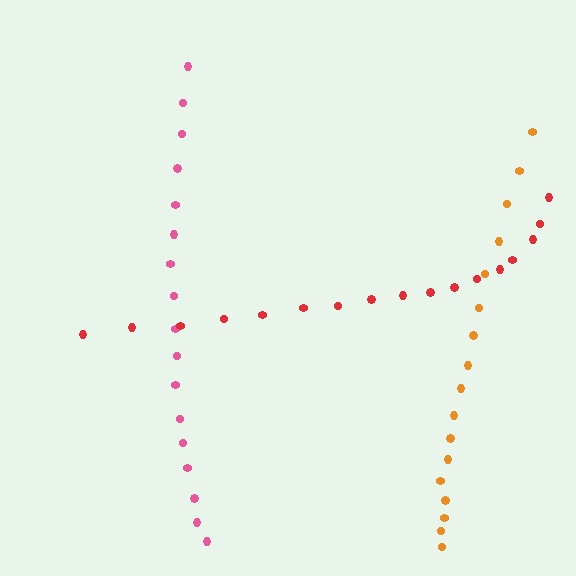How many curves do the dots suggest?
There are 3 distinct paths.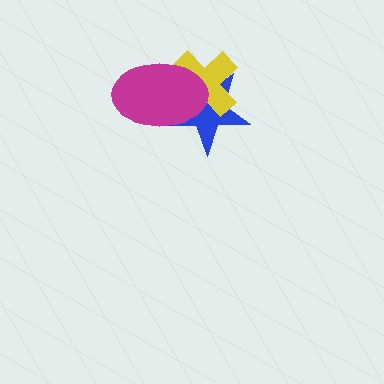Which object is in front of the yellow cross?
The magenta ellipse is in front of the yellow cross.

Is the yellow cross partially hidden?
Yes, it is partially covered by another shape.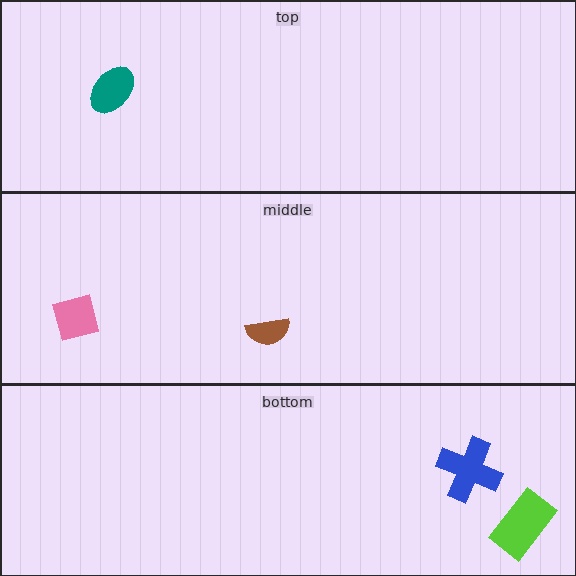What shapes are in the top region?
The teal ellipse.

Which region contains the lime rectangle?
The bottom region.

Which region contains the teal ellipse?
The top region.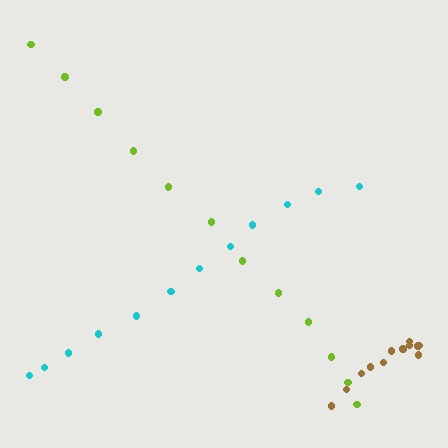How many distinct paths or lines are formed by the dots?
There are 3 distinct paths.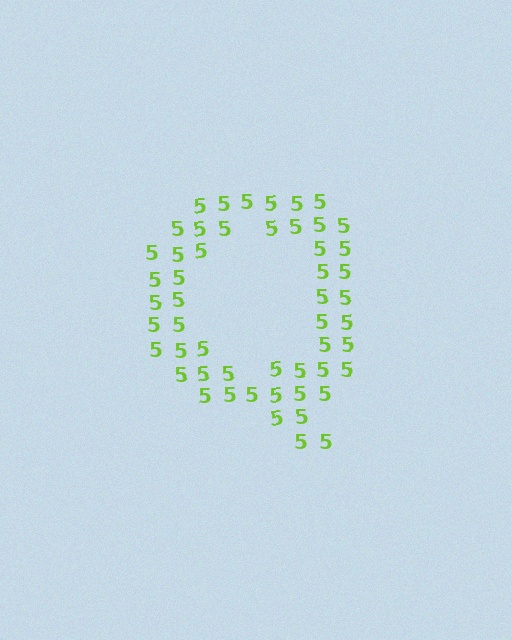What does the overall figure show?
The overall figure shows the letter Q.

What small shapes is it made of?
It is made of small digit 5's.